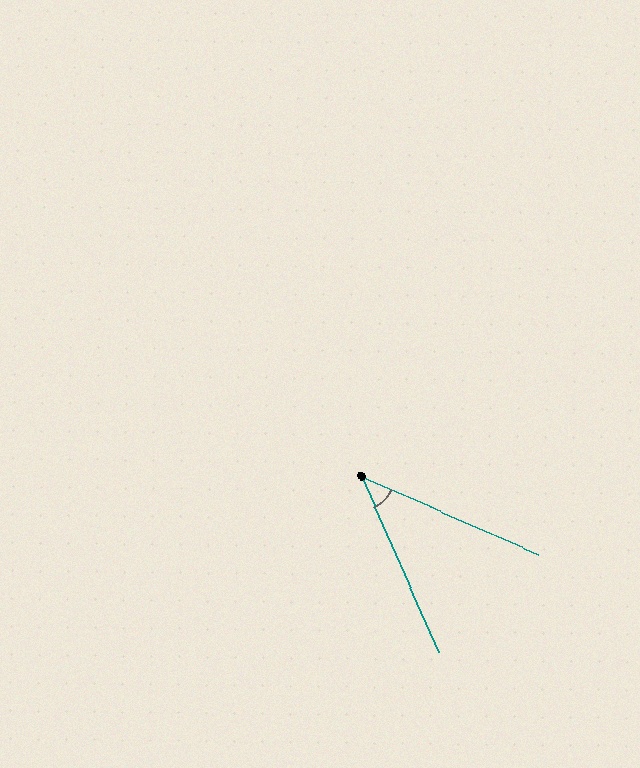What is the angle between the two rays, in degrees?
Approximately 43 degrees.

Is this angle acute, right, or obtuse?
It is acute.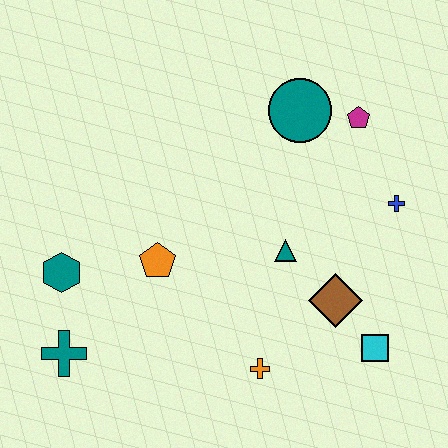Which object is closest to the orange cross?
The brown diamond is closest to the orange cross.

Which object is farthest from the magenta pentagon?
The teal cross is farthest from the magenta pentagon.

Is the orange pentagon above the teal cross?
Yes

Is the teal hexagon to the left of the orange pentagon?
Yes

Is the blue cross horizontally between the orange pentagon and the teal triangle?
No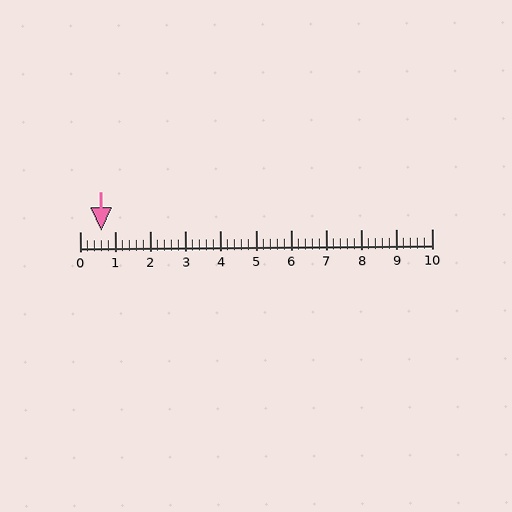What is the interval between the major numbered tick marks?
The major tick marks are spaced 1 units apart.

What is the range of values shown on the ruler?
The ruler shows values from 0 to 10.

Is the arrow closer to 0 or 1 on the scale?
The arrow is closer to 1.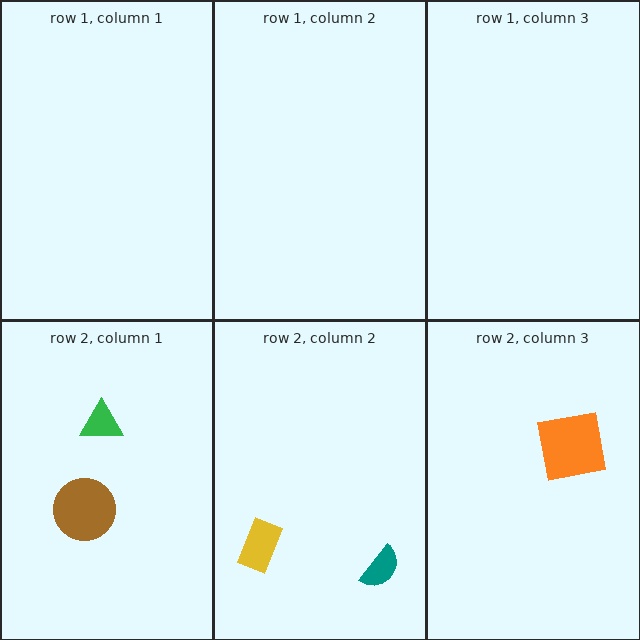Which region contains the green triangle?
The row 2, column 1 region.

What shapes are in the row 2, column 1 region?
The green triangle, the brown circle.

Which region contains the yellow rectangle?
The row 2, column 2 region.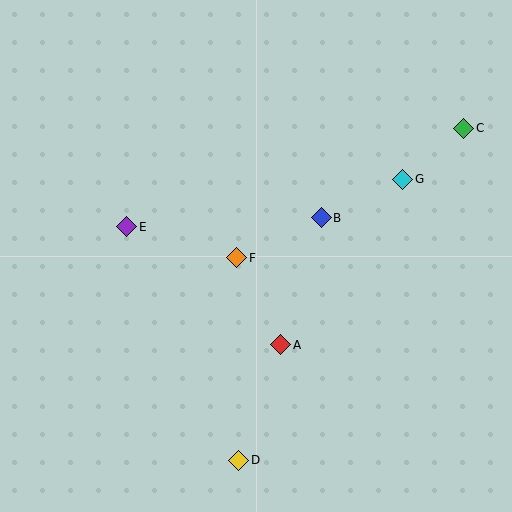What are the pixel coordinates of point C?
Point C is at (464, 128).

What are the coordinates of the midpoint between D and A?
The midpoint between D and A is at (260, 402).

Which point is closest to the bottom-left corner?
Point D is closest to the bottom-left corner.